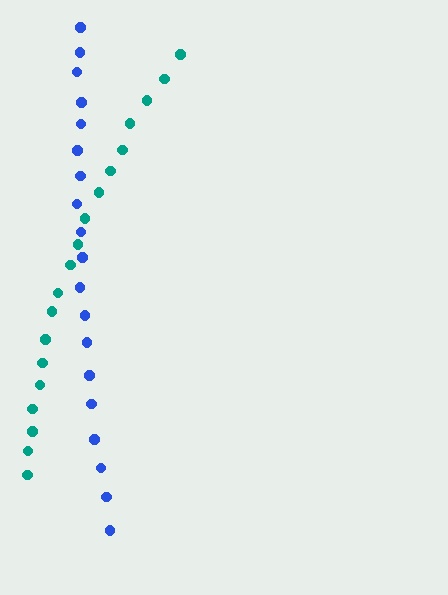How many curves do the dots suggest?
There are 2 distinct paths.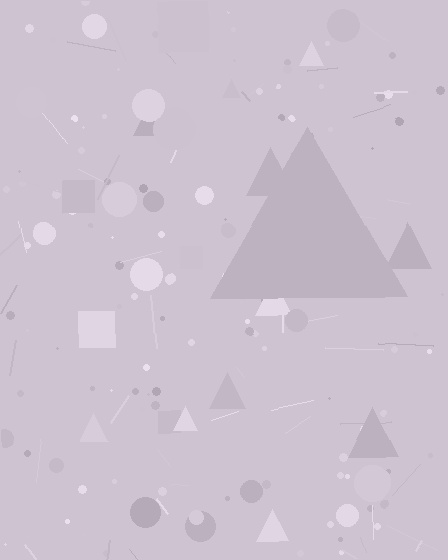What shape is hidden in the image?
A triangle is hidden in the image.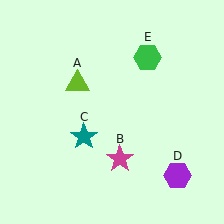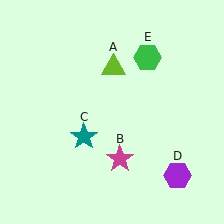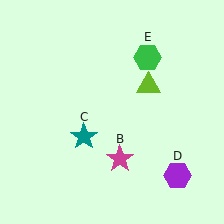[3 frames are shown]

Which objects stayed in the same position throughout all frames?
Magenta star (object B) and teal star (object C) and purple hexagon (object D) and green hexagon (object E) remained stationary.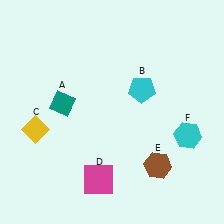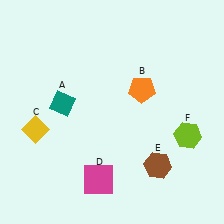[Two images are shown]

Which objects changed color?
B changed from cyan to orange. F changed from cyan to lime.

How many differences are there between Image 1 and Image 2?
There are 2 differences between the two images.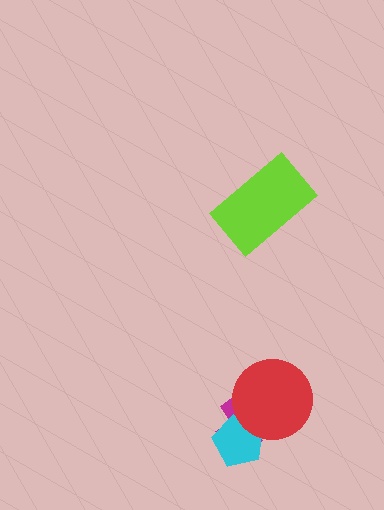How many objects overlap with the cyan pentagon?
2 objects overlap with the cyan pentagon.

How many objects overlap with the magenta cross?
2 objects overlap with the magenta cross.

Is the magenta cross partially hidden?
Yes, it is partially covered by another shape.